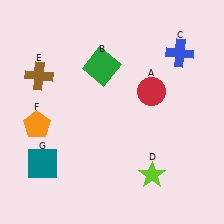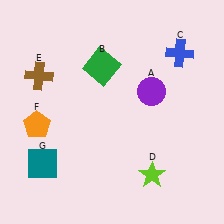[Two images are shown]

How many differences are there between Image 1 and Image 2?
There is 1 difference between the two images.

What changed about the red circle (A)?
In Image 1, A is red. In Image 2, it changed to purple.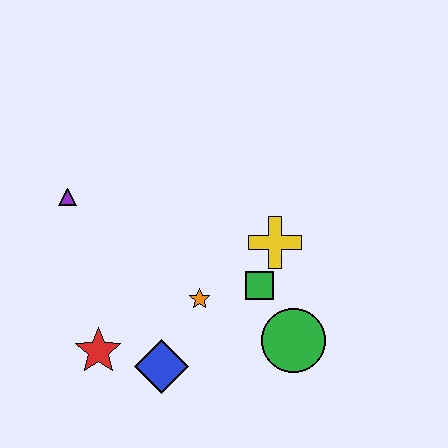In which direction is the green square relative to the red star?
The green square is to the right of the red star.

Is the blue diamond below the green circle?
Yes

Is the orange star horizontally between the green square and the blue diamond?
Yes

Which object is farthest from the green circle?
The purple triangle is farthest from the green circle.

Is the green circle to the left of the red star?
No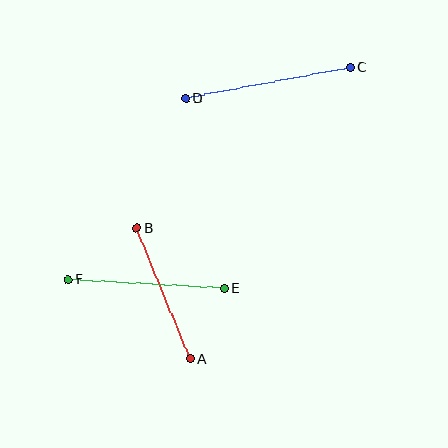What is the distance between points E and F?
The distance is approximately 156 pixels.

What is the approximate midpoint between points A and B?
The midpoint is at approximately (163, 294) pixels.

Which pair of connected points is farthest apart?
Points C and D are farthest apart.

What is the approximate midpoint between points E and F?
The midpoint is at approximately (146, 284) pixels.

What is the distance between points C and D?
The distance is approximately 167 pixels.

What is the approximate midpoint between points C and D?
The midpoint is at approximately (268, 83) pixels.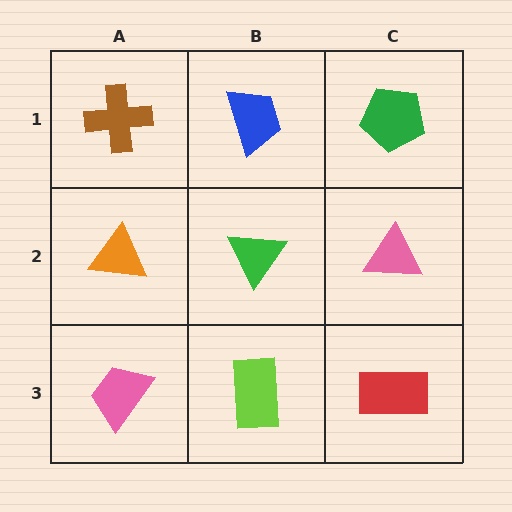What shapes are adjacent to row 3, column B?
A green triangle (row 2, column B), a pink trapezoid (row 3, column A), a red rectangle (row 3, column C).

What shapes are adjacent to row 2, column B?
A blue trapezoid (row 1, column B), a lime rectangle (row 3, column B), an orange triangle (row 2, column A), a pink triangle (row 2, column C).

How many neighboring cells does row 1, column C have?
2.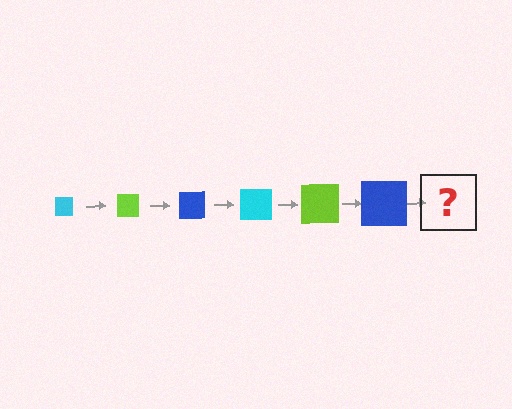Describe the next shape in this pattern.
It should be a cyan square, larger than the previous one.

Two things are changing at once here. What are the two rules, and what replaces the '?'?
The two rules are that the square grows larger each step and the color cycles through cyan, lime, and blue. The '?' should be a cyan square, larger than the previous one.